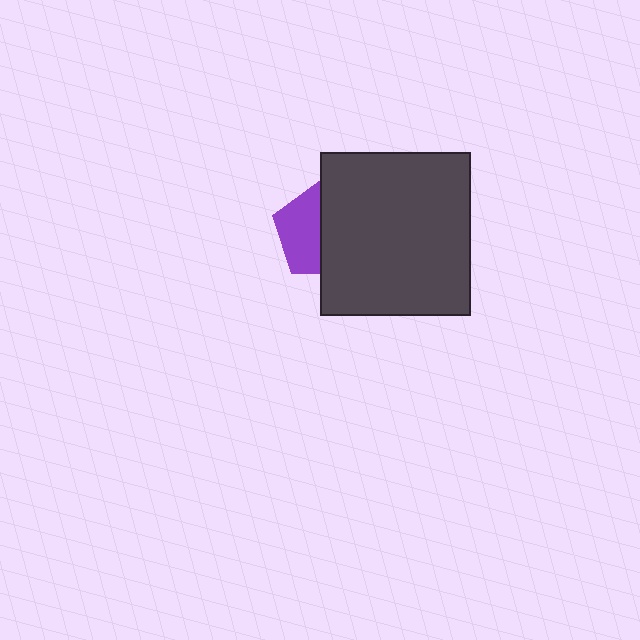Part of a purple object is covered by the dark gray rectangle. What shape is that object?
It is a pentagon.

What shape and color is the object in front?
The object in front is a dark gray rectangle.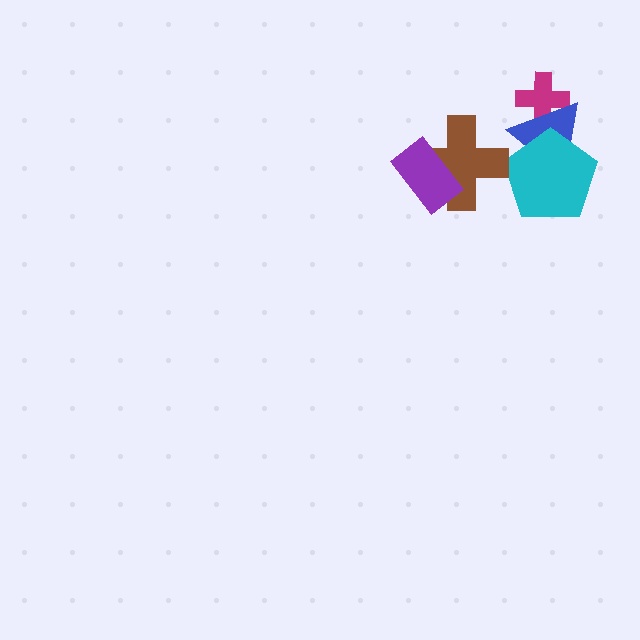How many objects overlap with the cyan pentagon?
1 object overlaps with the cyan pentagon.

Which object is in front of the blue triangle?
The cyan pentagon is in front of the blue triangle.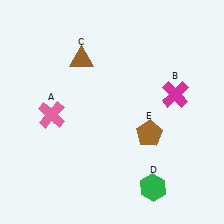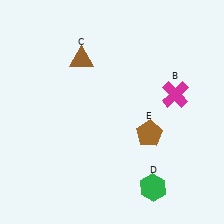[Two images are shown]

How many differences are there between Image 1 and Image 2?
There is 1 difference between the two images.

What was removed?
The pink cross (A) was removed in Image 2.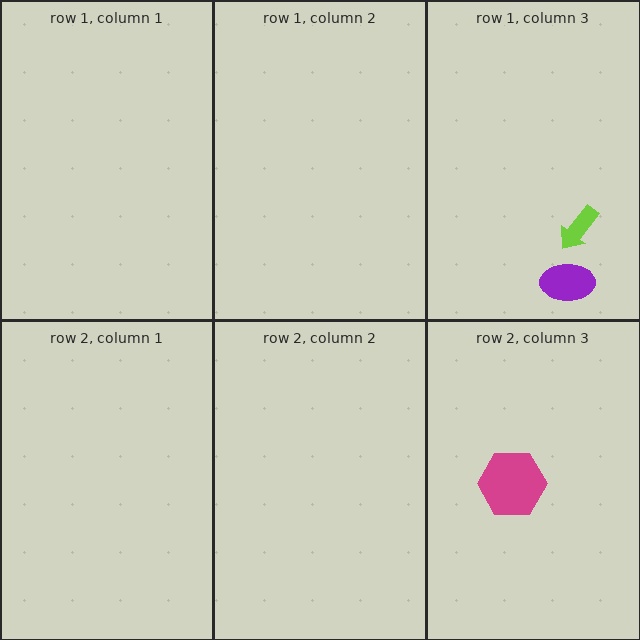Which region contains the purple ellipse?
The row 1, column 3 region.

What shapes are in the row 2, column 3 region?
The magenta hexagon.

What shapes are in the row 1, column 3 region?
The lime arrow, the purple ellipse.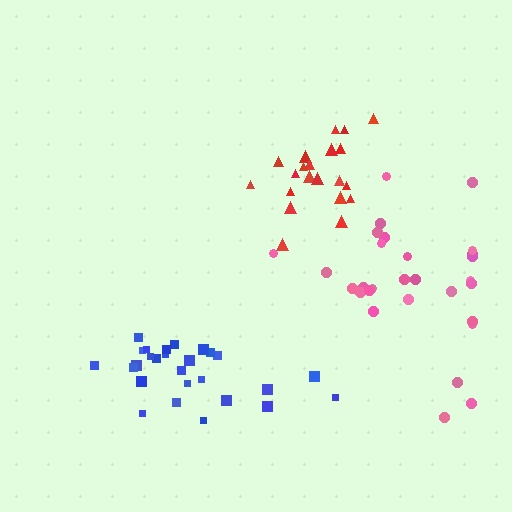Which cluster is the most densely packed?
Red.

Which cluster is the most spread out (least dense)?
Pink.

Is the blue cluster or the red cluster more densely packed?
Red.